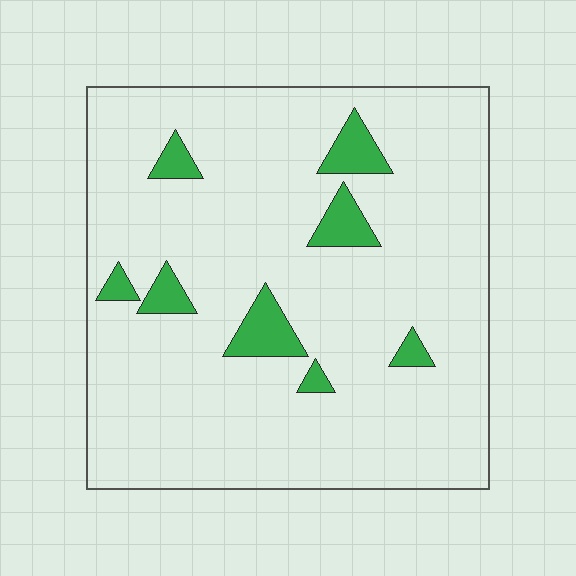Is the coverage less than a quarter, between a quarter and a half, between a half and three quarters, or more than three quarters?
Less than a quarter.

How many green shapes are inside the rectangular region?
8.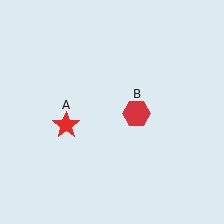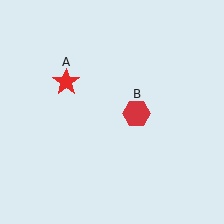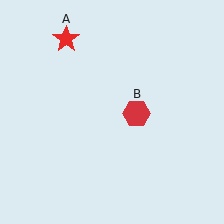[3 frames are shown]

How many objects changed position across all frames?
1 object changed position: red star (object A).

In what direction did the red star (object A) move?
The red star (object A) moved up.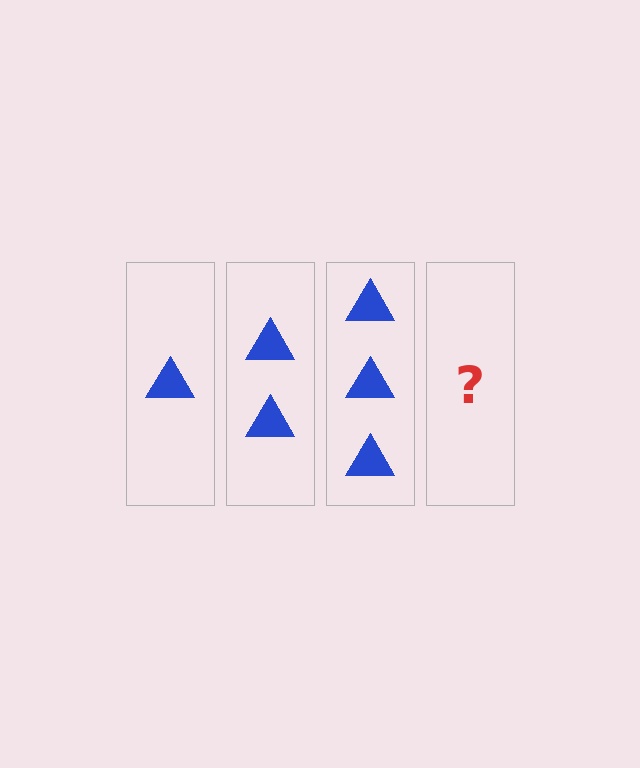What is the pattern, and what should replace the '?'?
The pattern is that each step adds one more triangle. The '?' should be 4 triangles.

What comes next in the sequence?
The next element should be 4 triangles.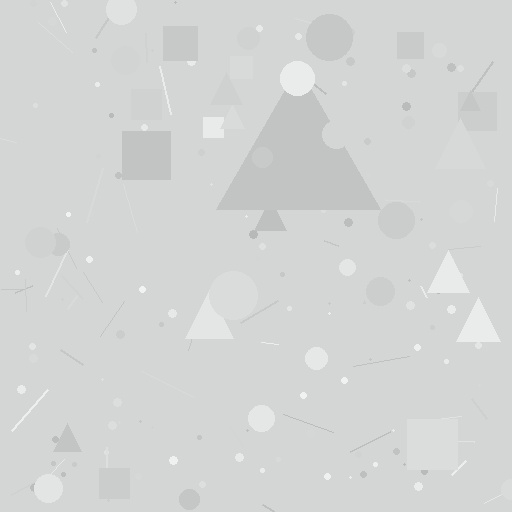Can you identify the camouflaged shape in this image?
The camouflaged shape is a triangle.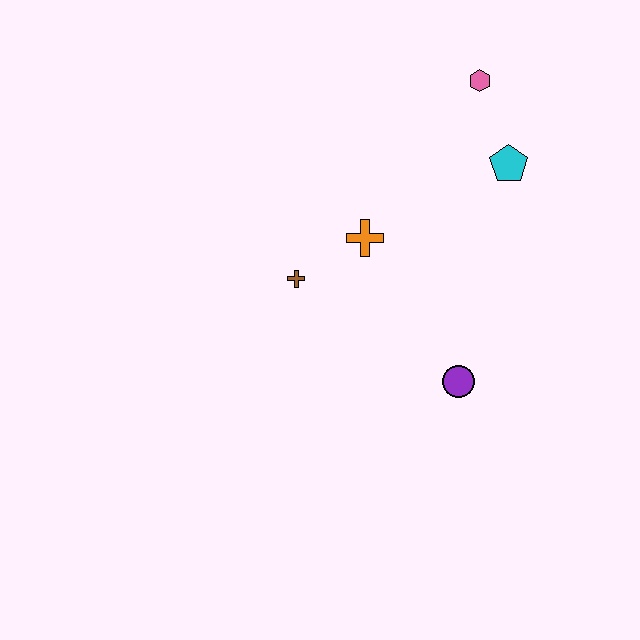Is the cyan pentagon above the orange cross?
Yes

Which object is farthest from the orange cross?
The pink hexagon is farthest from the orange cross.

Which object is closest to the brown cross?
The orange cross is closest to the brown cross.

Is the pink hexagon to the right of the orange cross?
Yes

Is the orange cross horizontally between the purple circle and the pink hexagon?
No